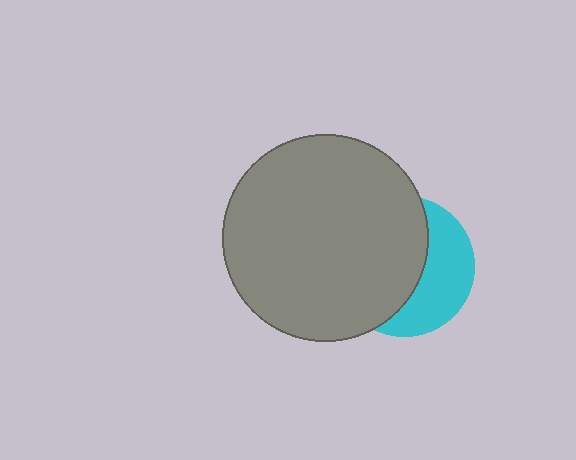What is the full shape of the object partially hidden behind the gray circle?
The partially hidden object is a cyan circle.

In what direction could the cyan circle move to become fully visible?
The cyan circle could move right. That would shift it out from behind the gray circle entirely.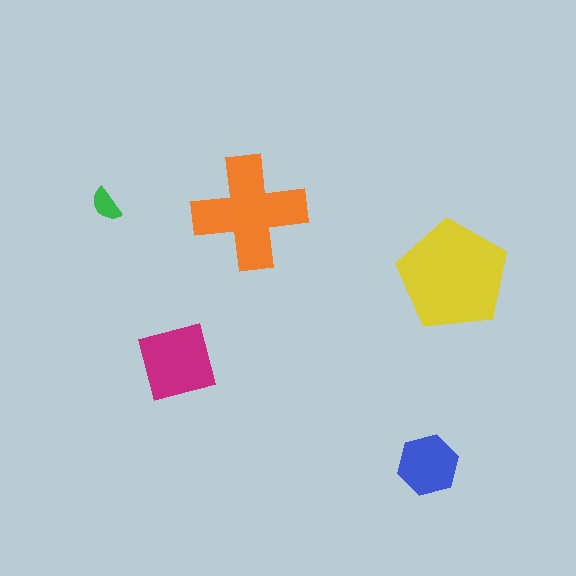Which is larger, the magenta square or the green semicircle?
The magenta square.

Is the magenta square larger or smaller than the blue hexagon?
Larger.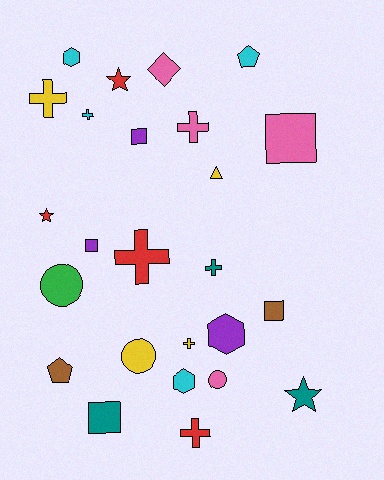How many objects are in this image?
There are 25 objects.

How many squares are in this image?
There are 5 squares.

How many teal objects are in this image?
There are 3 teal objects.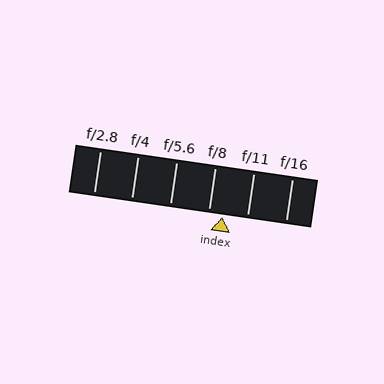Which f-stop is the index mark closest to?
The index mark is closest to f/8.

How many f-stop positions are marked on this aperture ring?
There are 6 f-stop positions marked.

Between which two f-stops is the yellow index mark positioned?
The index mark is between f/8 and f/11.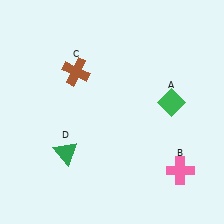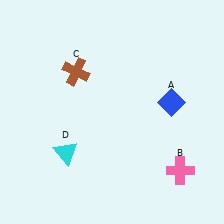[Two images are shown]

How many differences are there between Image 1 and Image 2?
There are 2 differences between the two images.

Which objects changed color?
A changed from green to blue. D changed from green to cyan.